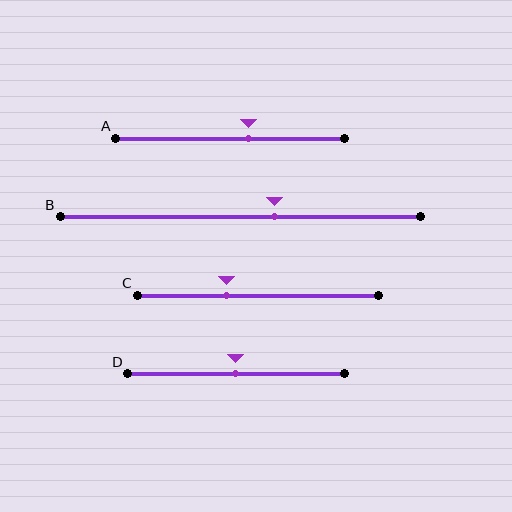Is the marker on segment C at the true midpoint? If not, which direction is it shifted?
No, the marker on segment C is shifted to the left by about 13% of the segment length.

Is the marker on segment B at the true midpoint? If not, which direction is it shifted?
No, the marker on segment B is shifted to the right by about 10% of the segment length.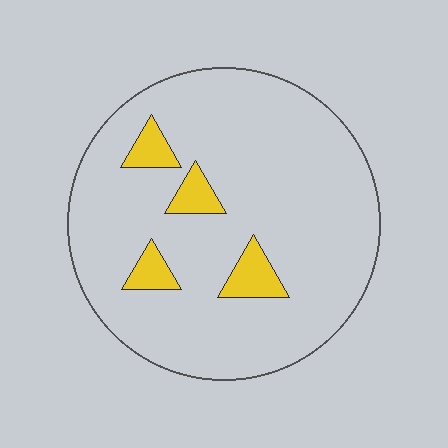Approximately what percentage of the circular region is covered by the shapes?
Approximately 10%.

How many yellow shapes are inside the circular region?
4.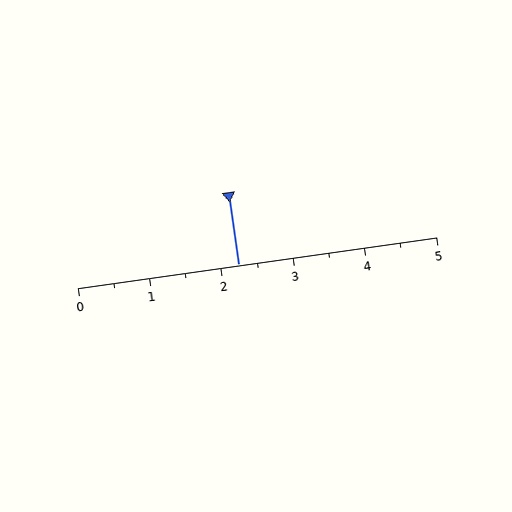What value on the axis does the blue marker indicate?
The marker indicates approximately 2.2.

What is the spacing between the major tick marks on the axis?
The major ticks are spaced 1 apart.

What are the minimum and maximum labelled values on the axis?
The axis runs from 0 to 5.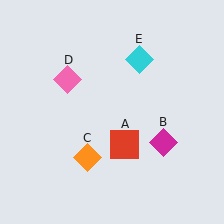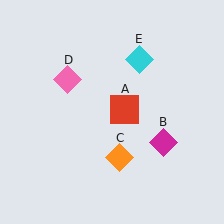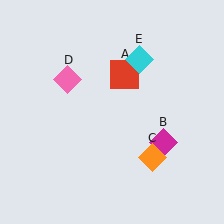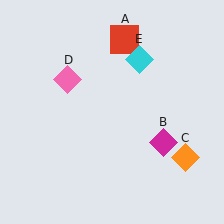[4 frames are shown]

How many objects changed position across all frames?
2 objects changed position: red square (object A), orange diamond (object C).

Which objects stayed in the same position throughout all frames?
Magenta diamond (object B) and pink diamond (object D) and cyan diamond (object E) remained stationary.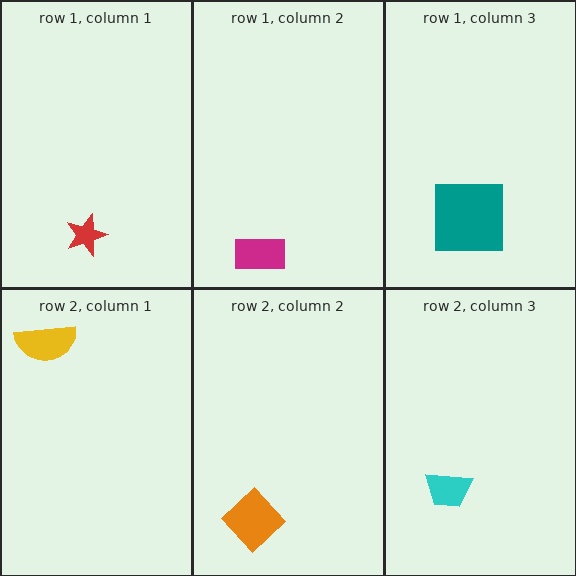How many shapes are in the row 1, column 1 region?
1.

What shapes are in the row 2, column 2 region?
The orange diamond.